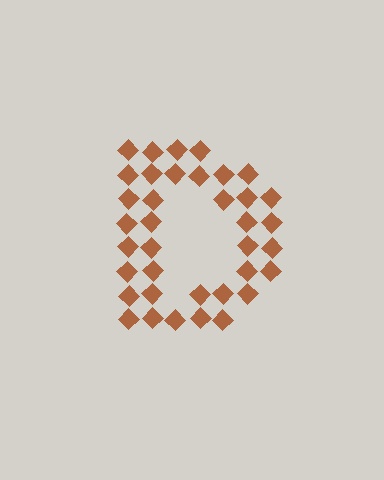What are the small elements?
The small elements are diamonds.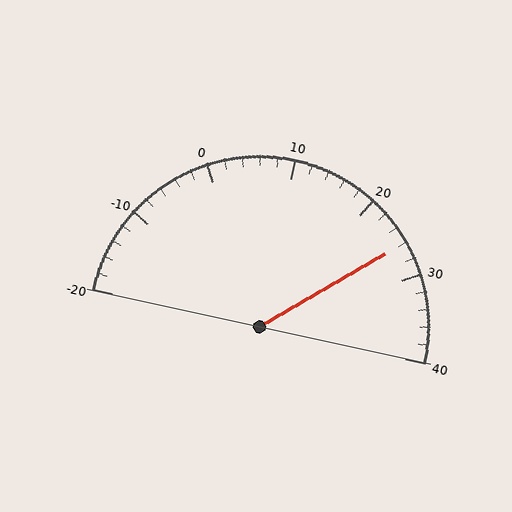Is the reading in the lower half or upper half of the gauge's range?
The reading is in the upper half of the range (-20 to 40).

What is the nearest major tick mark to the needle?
The nearest major tick mark is 30.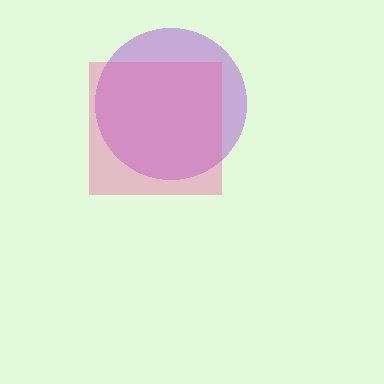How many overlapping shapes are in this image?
There are 2 overlapping shapes in the image.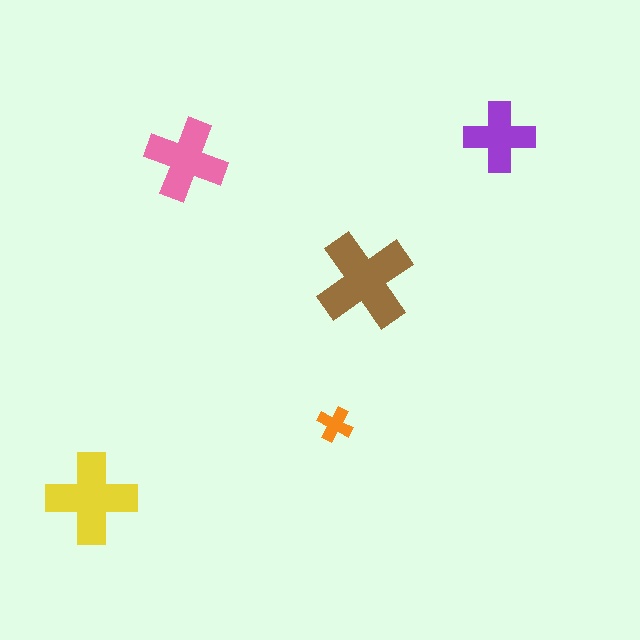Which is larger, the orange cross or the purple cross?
The purple one.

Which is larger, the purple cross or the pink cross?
The pink one.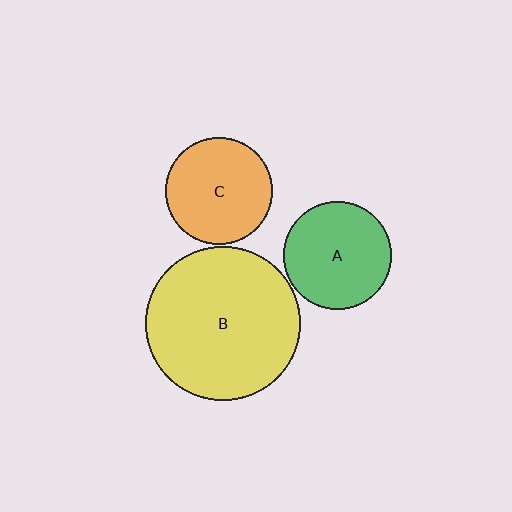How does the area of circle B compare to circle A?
Approximately 2.0 times.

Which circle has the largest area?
Circle B (yellow).